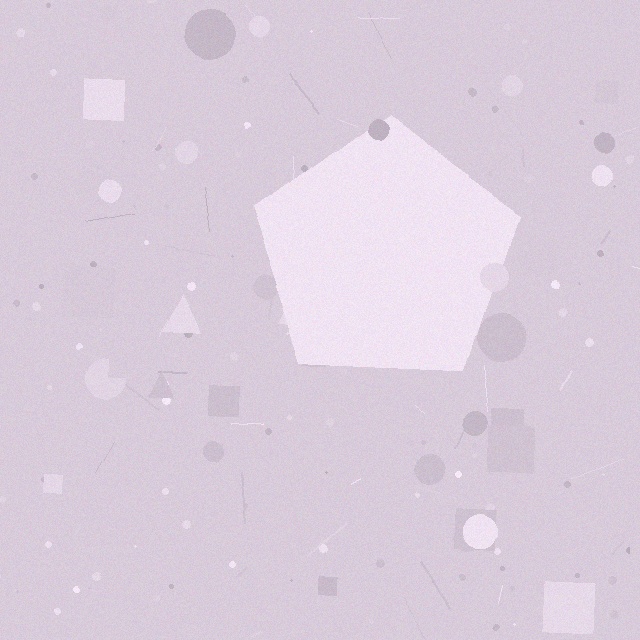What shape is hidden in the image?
A pentagon is hidden in the image.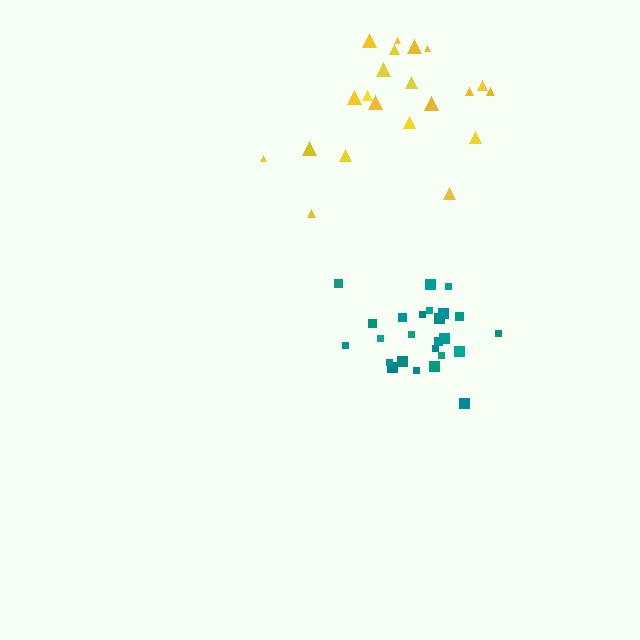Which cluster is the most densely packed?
Teal.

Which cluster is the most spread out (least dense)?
Yellow.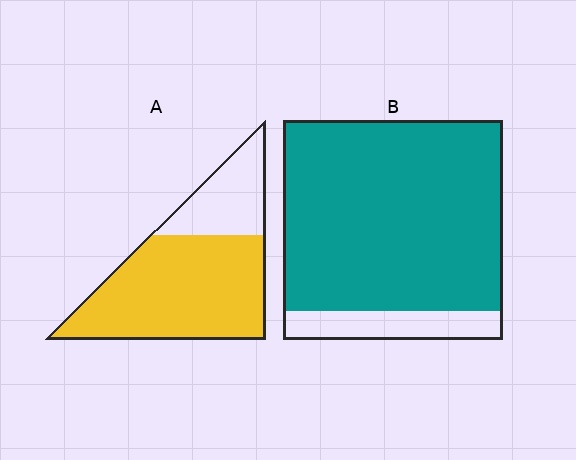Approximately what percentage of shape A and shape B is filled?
A is approximately 75% and B is approximately 85%.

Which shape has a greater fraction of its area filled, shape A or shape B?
Shape B.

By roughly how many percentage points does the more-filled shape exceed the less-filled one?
By roughly 15 percentage points (B over A).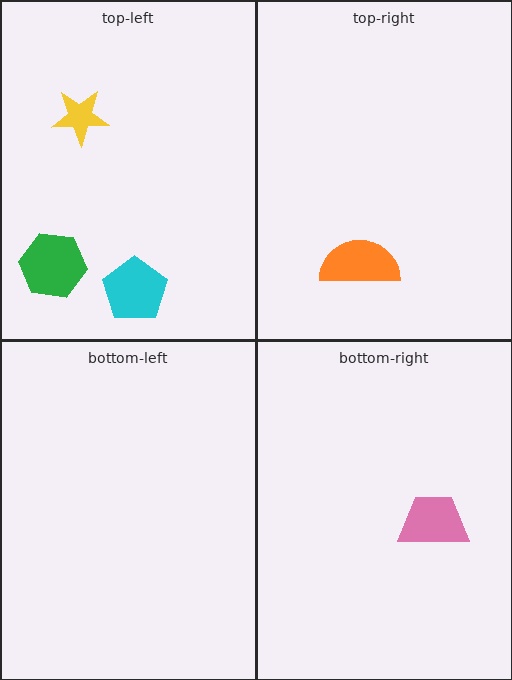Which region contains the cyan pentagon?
The top-left region.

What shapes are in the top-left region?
The green hexagon, the yellow star, the cyan pentagon.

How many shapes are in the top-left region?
3.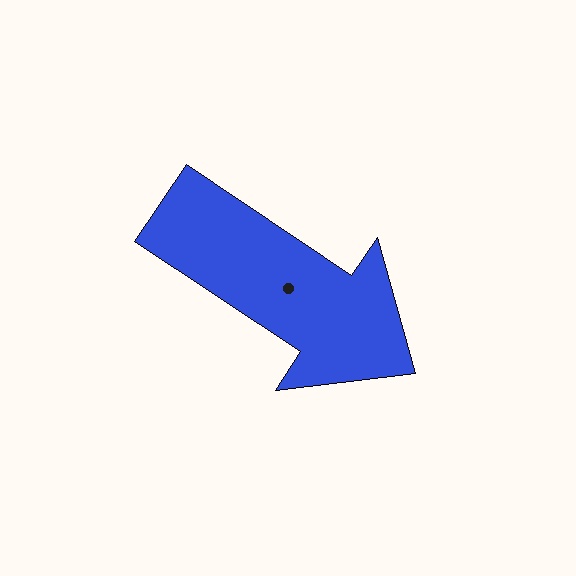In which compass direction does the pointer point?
Southeast.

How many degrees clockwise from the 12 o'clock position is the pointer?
Approximately 124 degrees.